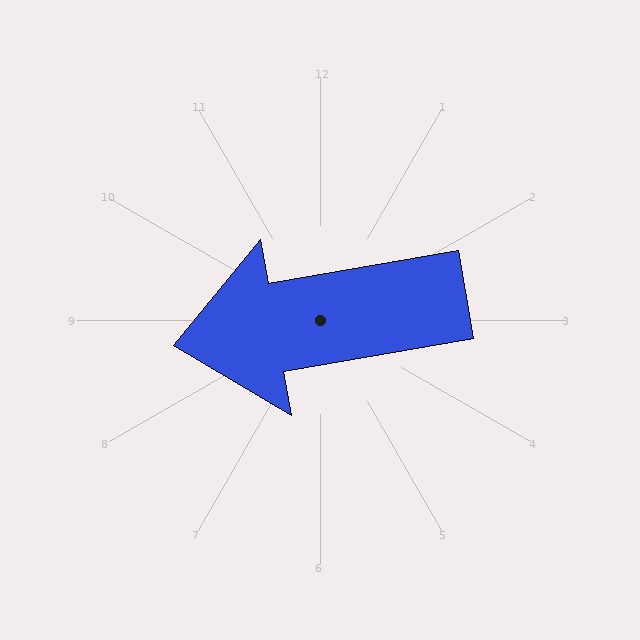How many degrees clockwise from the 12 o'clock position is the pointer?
Approximately 260 degrees.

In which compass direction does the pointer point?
West.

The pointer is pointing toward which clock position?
Roughly 9 o'clock.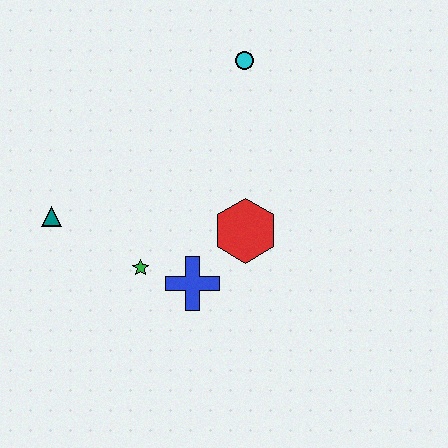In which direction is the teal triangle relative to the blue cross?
The teal triangle is to the left of the blue cross.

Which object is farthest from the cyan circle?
The teal triangle is farthest from the cyan circle.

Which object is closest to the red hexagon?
The blue cross is closest to the red hexagon.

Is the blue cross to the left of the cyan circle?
Yes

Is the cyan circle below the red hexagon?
No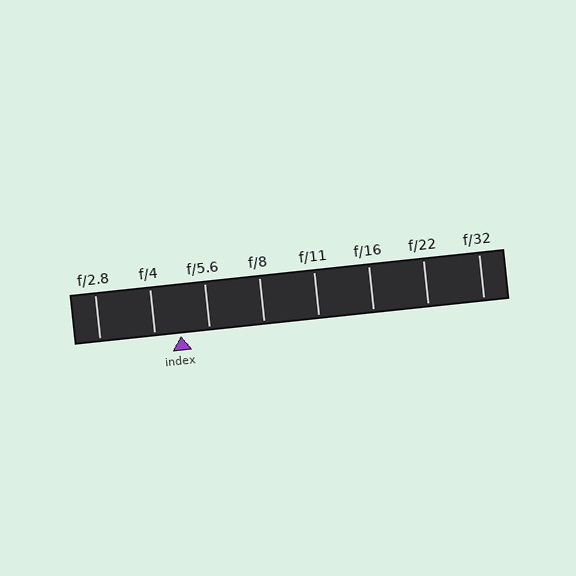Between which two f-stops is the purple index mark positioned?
The index mark is between f/4 and f/5.6.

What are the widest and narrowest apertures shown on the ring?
The widest aperture shown is f/2.8 and the narrowest is f/32.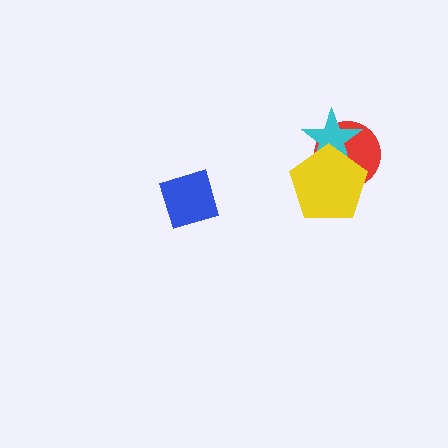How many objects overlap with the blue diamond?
0 objects overlap with the blue diamond.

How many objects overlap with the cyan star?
2 objects overlap with the cyan star.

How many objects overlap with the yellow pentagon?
2 objects overlap with the yellow pentagon.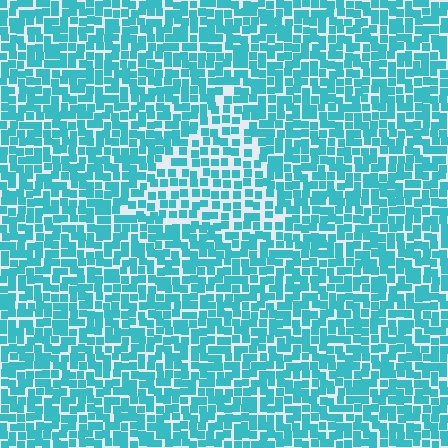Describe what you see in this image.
The image contains small cyan elements arranged at two different densities. A triangle-shaped region is visible where the elements are less densely packed than the surrounding area.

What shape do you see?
I see a triangle.